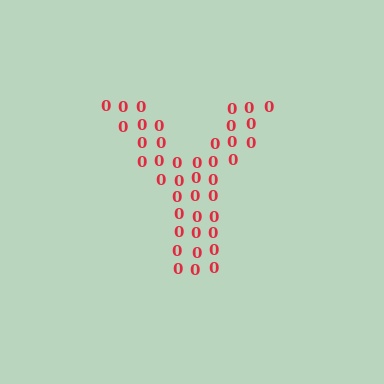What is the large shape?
The large shape is the letter Y.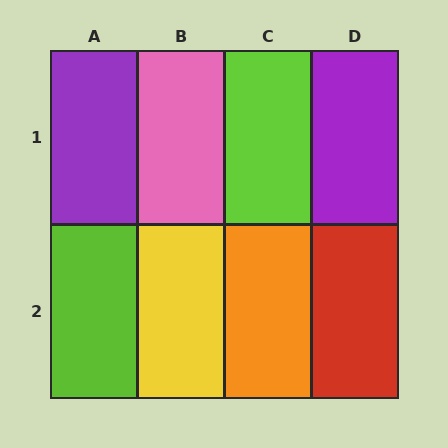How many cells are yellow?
1 cell is yellow.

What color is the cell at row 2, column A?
Lime.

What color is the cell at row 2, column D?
Red.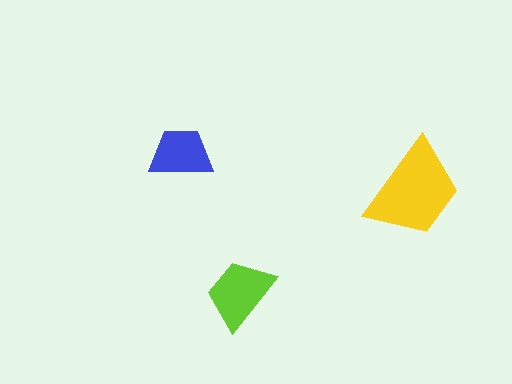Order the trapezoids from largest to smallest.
the yellow one, the lime one, the blue one.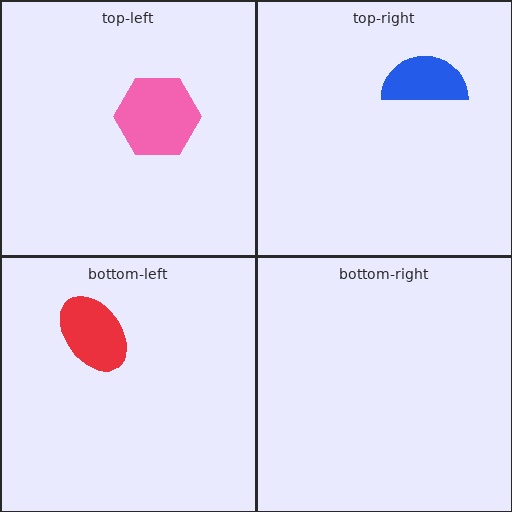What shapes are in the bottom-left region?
The red ellipse.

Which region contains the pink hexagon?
The top-left region.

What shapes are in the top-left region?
The pink hexagon.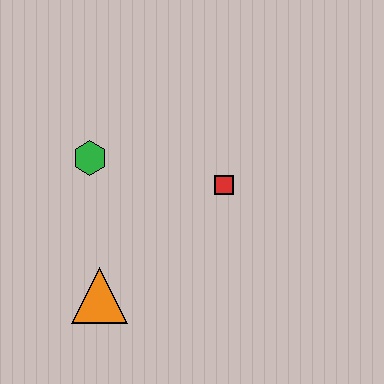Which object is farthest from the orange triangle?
The red square is farthest from the orange triangle.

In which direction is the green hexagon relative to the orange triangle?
The green hexagon is above the orange triangle.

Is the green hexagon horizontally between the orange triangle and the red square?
No